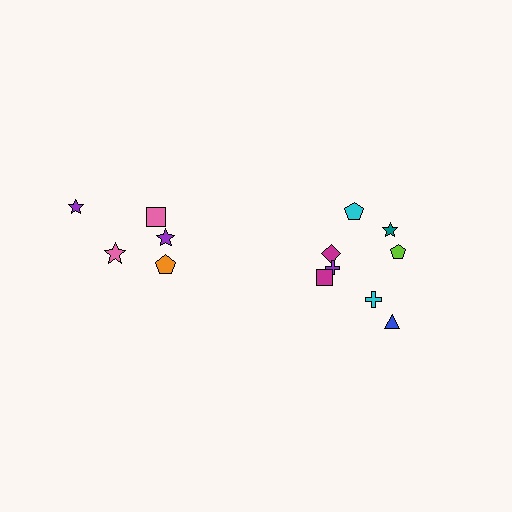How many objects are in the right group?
There are 8 objects.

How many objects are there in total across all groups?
There are 13 objects.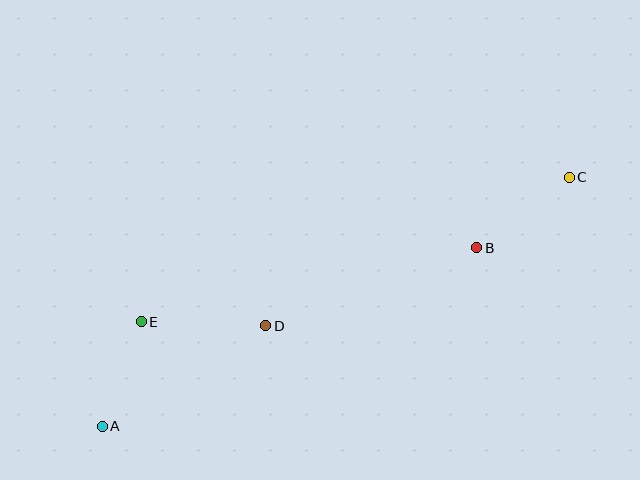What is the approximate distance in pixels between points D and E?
The distance between D and E is approximately 124 pixels.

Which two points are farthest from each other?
Points A and C are farthest from each other.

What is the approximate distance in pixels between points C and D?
The distance between C and D is approximately 338 pixels.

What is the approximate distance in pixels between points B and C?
The distance between B and C is approximately 116 pixels.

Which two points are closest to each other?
Points A and E are closest to each other.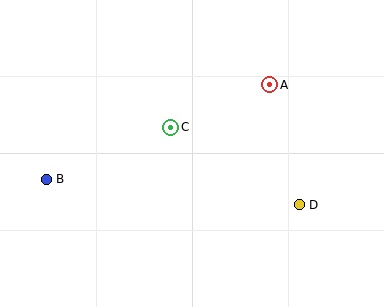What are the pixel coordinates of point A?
Point A is at (270, 85).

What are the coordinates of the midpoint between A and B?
The midpoint between A and B is at (158, 132).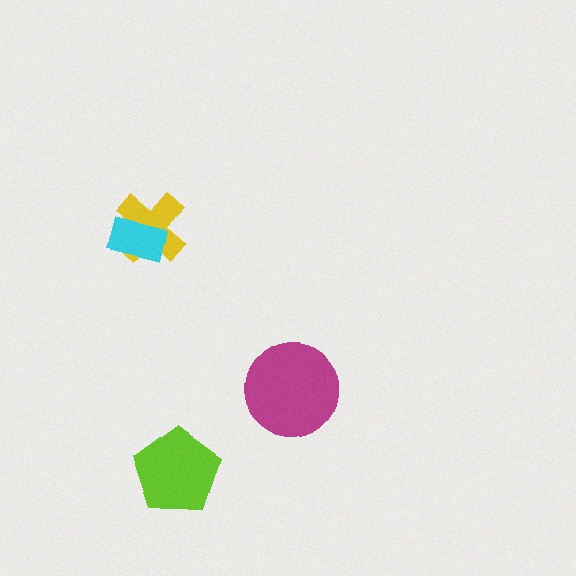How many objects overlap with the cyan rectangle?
1 object overlaps with the cyan rectangle.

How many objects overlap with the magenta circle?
0 objects overlap with the magenta circle.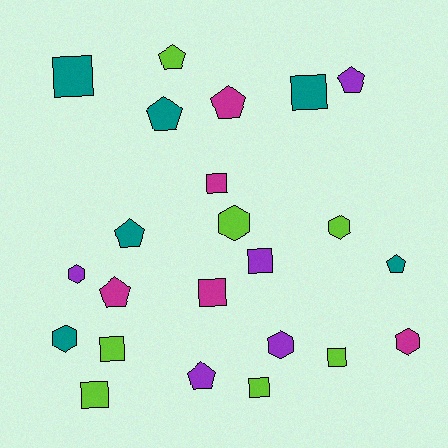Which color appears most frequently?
Lime, with 7 objects.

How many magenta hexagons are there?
There is 1 magenta hexagon.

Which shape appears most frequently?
Square, with 9 objects.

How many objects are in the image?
There are 23 objects.